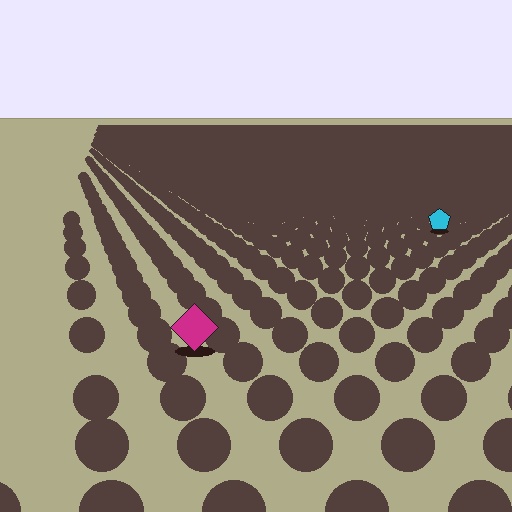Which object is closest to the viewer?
The magenta diamond is closest. The texture marks near it are larger and more spread out.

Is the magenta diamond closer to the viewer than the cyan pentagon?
Yes. The magenta diamond is closer — you can tell from the texture gradient: the ground texture is coarser near it.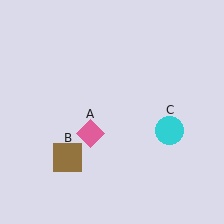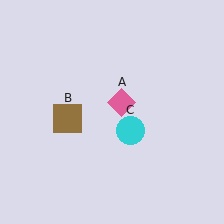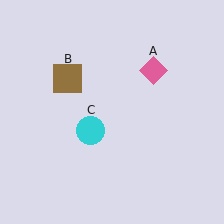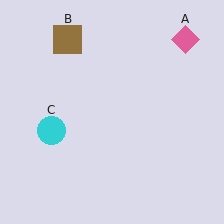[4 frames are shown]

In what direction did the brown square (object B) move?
The brown square (object B) moved up.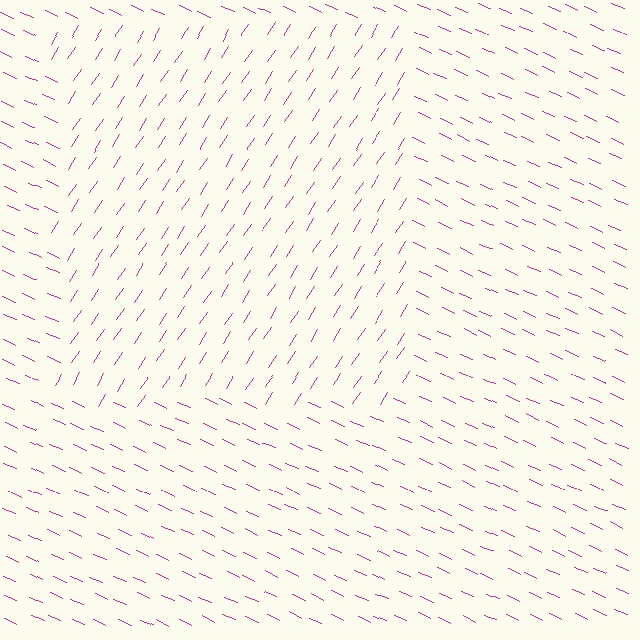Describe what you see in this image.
The image is filled with small magenta line segments. A rectangle region in the image has lines oriented differently from the surrounding lines, creating a visible texture boundary.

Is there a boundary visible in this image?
Yes, there is a texture boundary formed by a change in line orientation.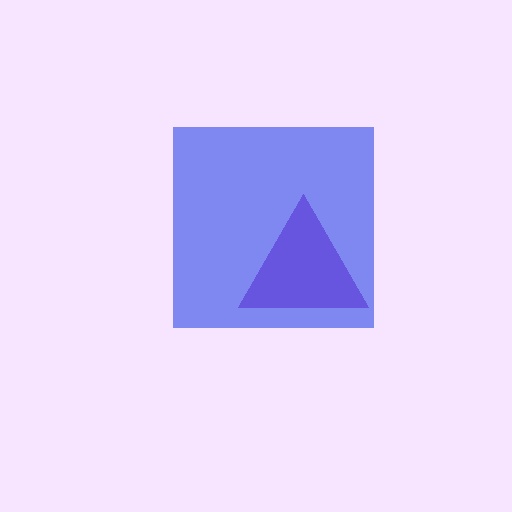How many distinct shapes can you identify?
There are 2 distinct shapes: a purple triangle, a blue square.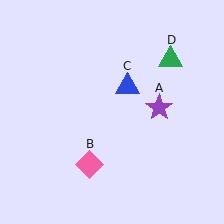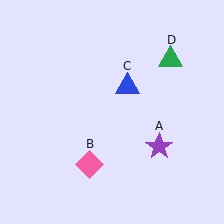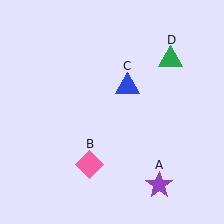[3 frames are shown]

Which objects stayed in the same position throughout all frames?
Pink diamond (object B) and blue triangle (object C) and green triangle (object D) remained stationary.